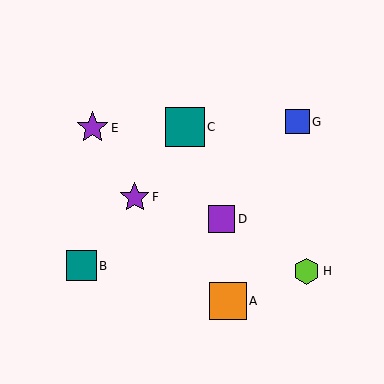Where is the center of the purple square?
The center of the purple square is at (222, 219).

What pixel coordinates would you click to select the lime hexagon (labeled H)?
Click at (307, 271) to select the lime hexagon H.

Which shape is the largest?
The teal square (labeled C) is the largest.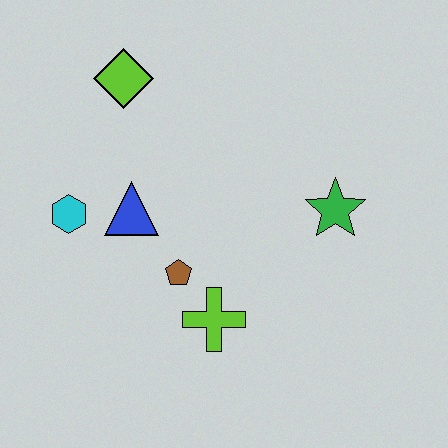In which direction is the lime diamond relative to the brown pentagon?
The lime diamond is above the brown pentagon.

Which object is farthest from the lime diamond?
The lime cross is farthest from the lime diamond.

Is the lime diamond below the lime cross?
No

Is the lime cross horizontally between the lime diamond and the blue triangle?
No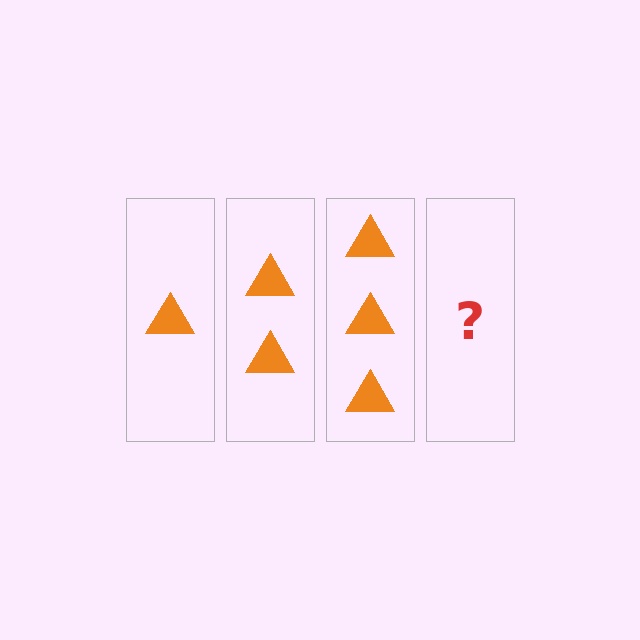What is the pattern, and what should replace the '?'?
The pattern is that each step adds one more triangle. The '?' should be 4 triangles.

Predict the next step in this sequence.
The next step is 4 triangles.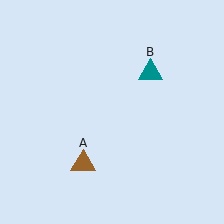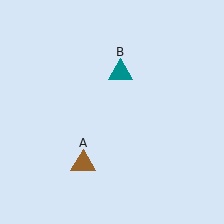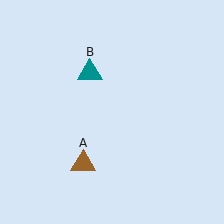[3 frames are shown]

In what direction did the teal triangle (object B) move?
The teal triangle (object B) moved left.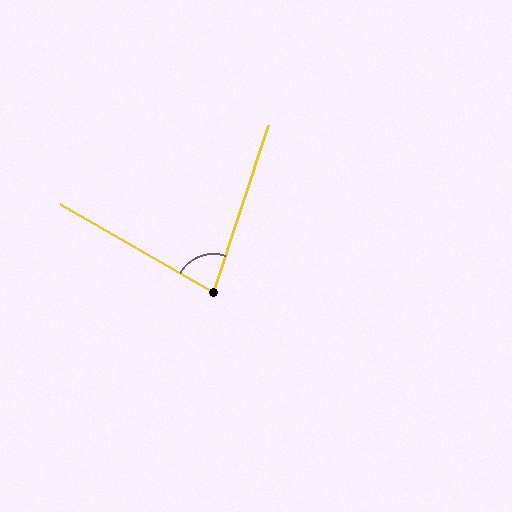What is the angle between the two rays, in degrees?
Approximately 78 degrees.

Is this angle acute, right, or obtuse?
It is acute.